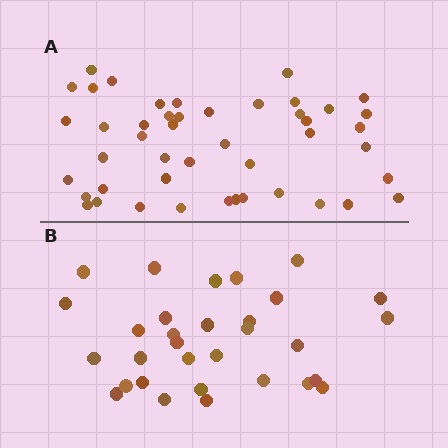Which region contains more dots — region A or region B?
Region A (the top region) has more dots.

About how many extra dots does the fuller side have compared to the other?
Region A has approximately 15 more dots than region B.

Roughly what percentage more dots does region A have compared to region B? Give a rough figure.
About 50% more.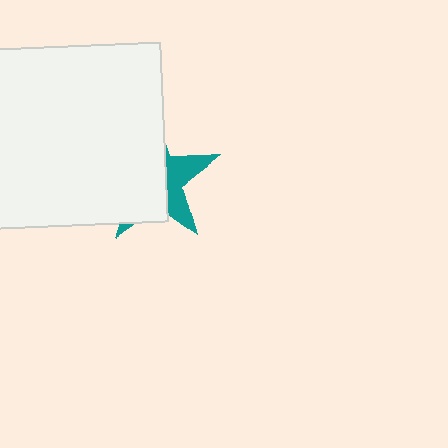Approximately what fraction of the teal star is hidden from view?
Roughly 66% of the teal star is hidden behind the white square.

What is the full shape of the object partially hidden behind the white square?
The partially hidden object is a teal star.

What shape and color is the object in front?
The object in front is a white square.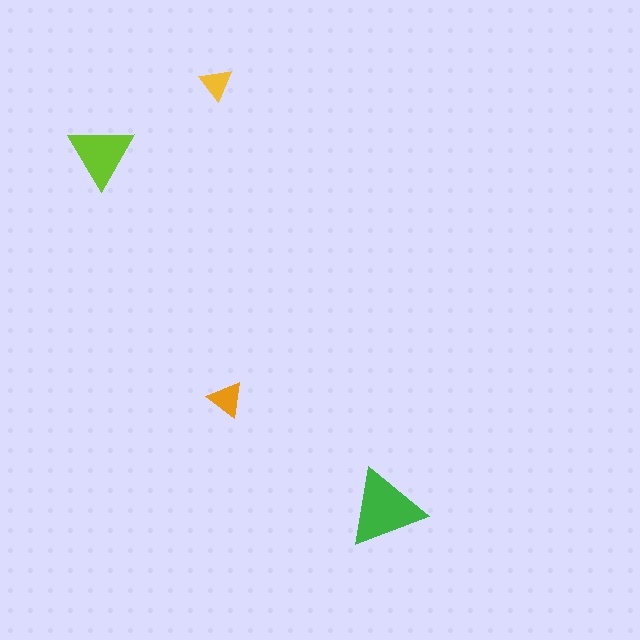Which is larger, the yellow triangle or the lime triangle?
The lime one.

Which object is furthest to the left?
The lime triangle is leftmost.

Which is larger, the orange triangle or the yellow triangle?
The orange one.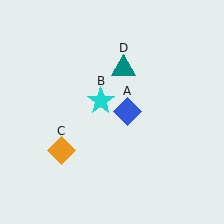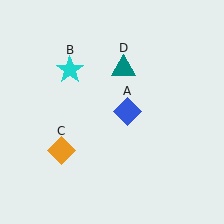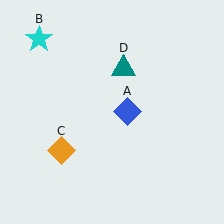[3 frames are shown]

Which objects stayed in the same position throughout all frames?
Blue diamond (object A) and orange diamond (object C) and teal triangle (object D) remained stationary.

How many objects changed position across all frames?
1 object changed position: cyan star (object B).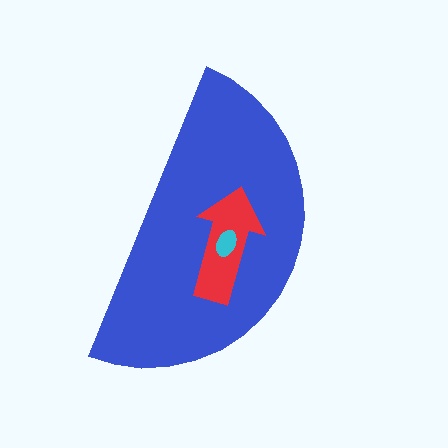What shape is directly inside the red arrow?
The cyan ellipse.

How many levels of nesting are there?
3.